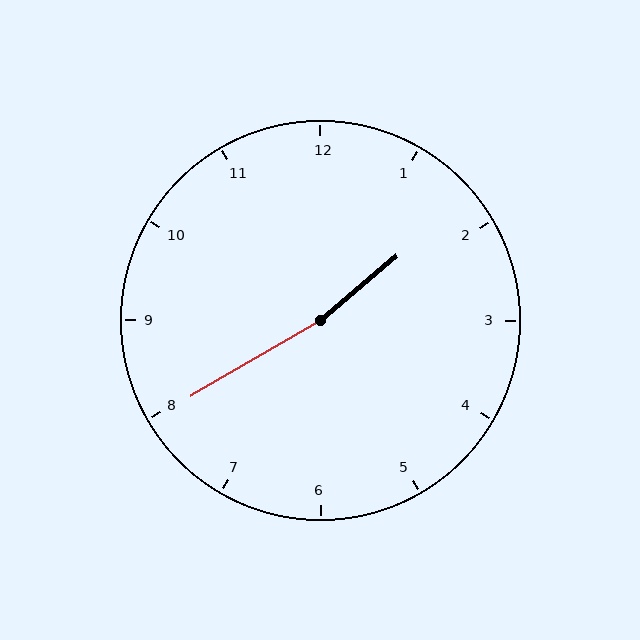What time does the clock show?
1:40.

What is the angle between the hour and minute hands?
Approximately 170 degrees.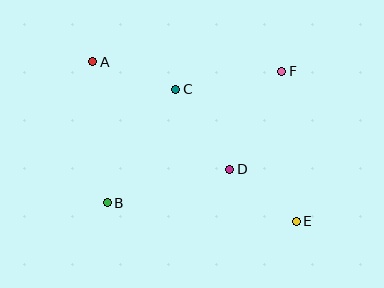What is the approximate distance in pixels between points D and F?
The distance between D and F is approximately 111 pixels.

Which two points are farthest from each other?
Points A and E are farthest from each other.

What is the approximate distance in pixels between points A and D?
The distance between A and D is approximately 174 pixels.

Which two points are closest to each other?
Points D and E are closest to each other.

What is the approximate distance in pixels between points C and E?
The distance between C and E is approximately 179 pixels.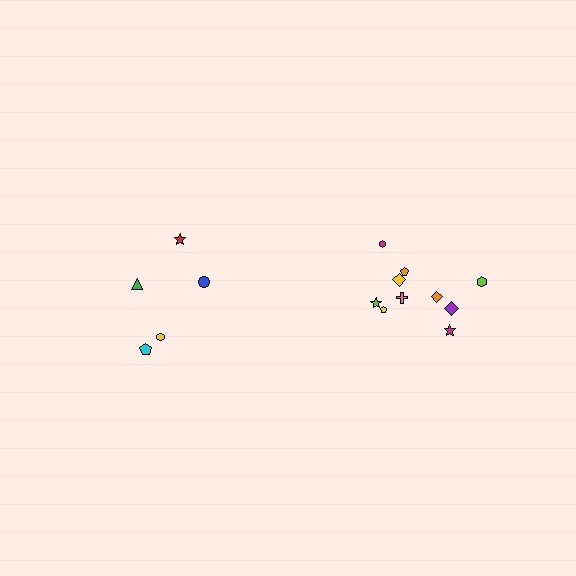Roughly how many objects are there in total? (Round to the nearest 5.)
Roughly 15 objects in total.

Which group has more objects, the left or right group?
The right group.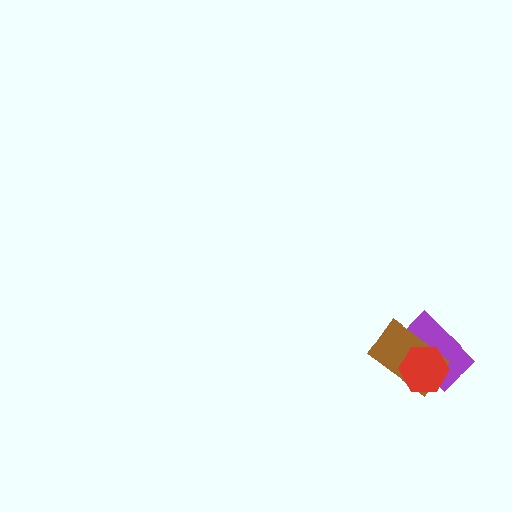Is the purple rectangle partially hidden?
Yes, it is partially covered by another shape.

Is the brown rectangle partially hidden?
Yes, it is partially covered by another shape.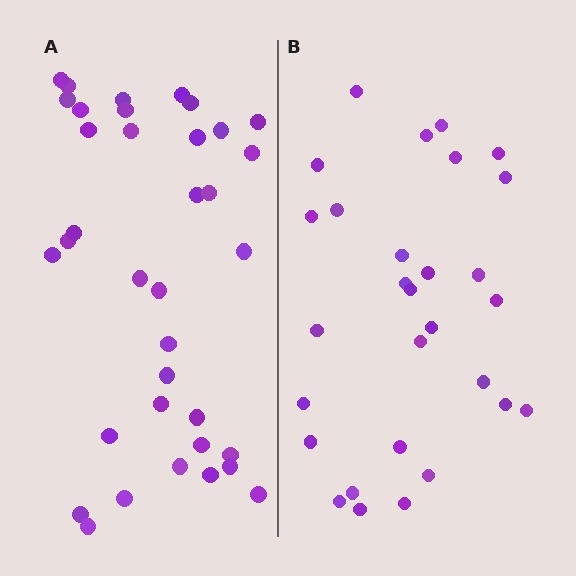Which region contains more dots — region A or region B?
Region A (the left region) has more dots.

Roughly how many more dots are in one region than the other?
Region A has roughly 8 or so more dots than region B.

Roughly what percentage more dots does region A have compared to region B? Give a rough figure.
About 25% more.